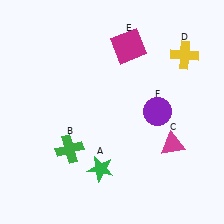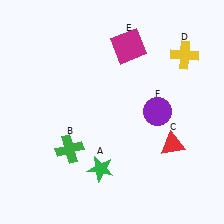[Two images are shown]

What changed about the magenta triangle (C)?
In Image 1, C is magenta. In Image 2, it changed to red.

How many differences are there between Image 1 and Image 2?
There is 1 difference between the two images.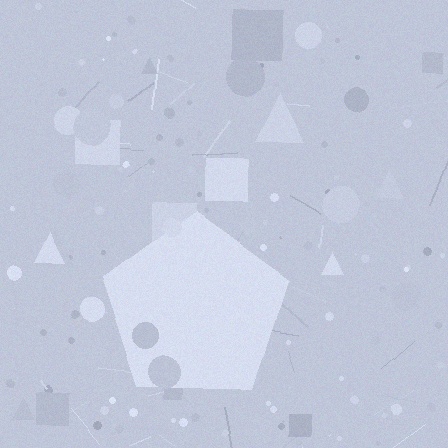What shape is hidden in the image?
A pentagon is hidden in the image.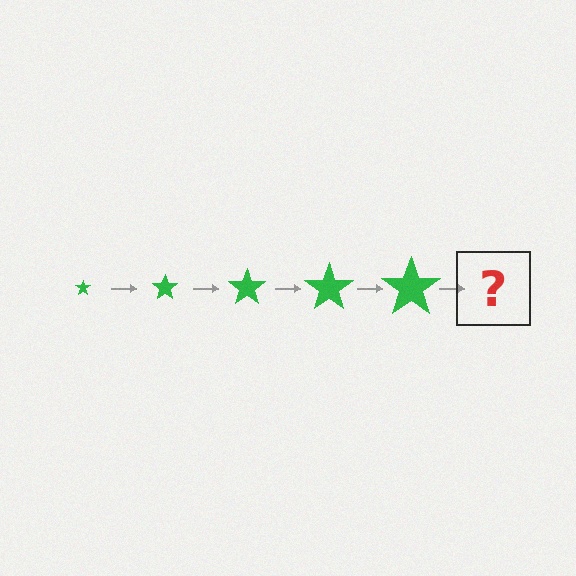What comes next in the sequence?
The next element should be a green star, larger than the previous one.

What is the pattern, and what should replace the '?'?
The pattern is that the star gets progressively larger each step. The '?' should be a green star, larger than the previous one.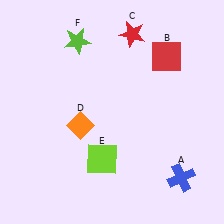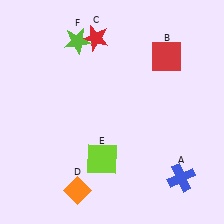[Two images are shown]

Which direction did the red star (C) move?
The red star (C) moved left.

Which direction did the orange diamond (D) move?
The orange diamond (D) moved down.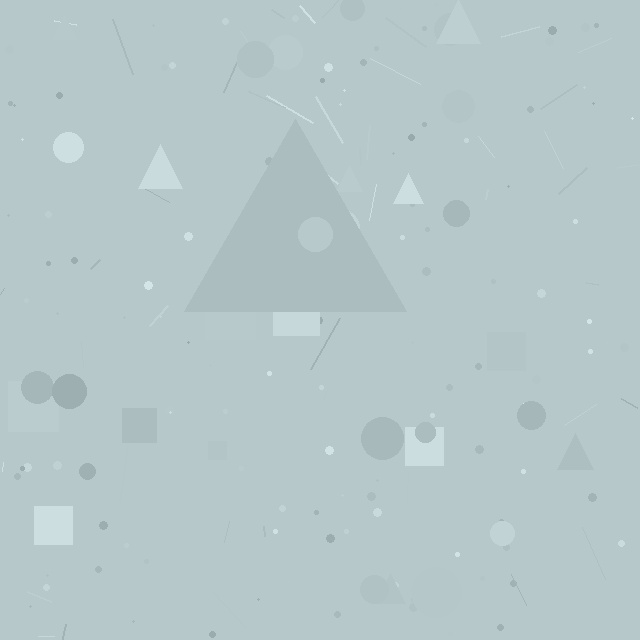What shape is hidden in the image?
A triangle is hidden in the image.